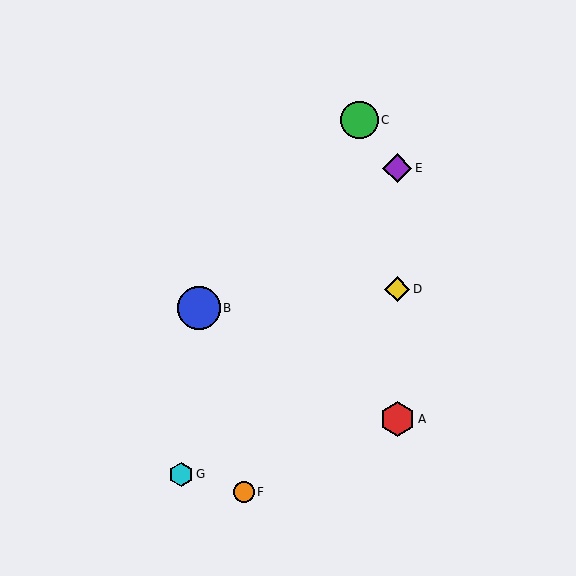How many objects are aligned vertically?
3 objects (A, D, E) are aligned vertically.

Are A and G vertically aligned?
No, A is at x≈397 and G is at x≈181.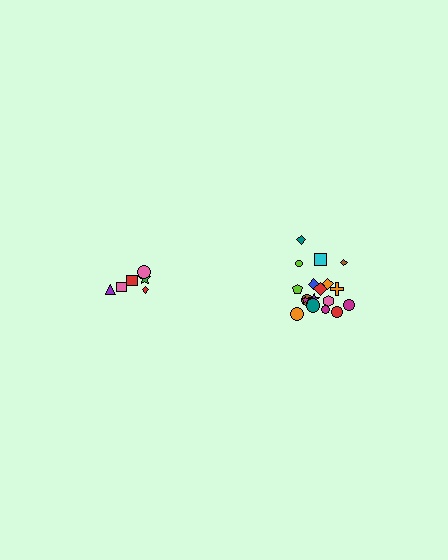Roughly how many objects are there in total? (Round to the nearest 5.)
Roughly 25 objects in total.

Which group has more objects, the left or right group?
The right group.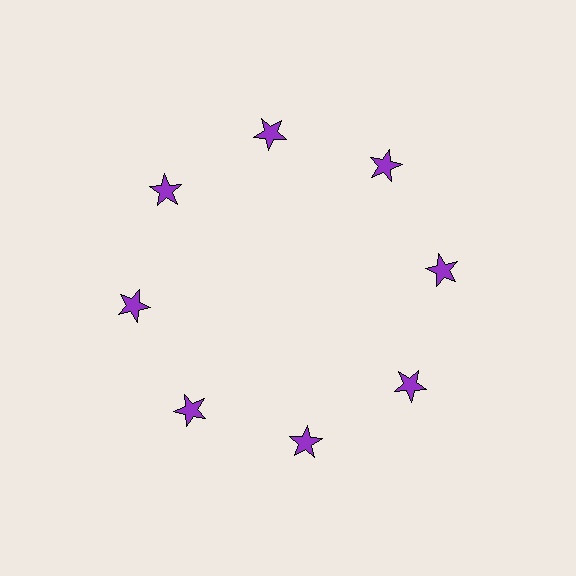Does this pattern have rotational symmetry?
Yes, this pattern has 8-fold rotational symmetry. It looks the same after rotating 45 degrees around the center.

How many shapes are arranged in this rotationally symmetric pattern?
There are 8 shapes, arranged in 8 groups of 1.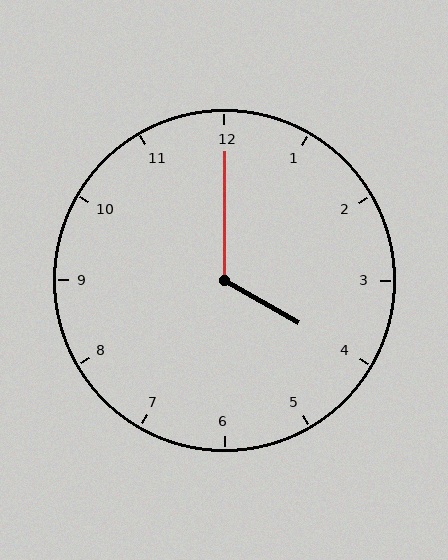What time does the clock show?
4:00.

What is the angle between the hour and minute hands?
Approximately 120 degrees.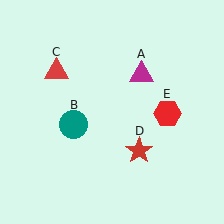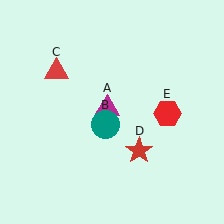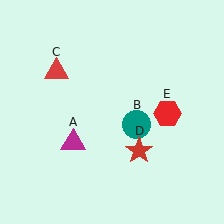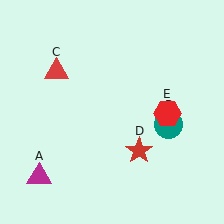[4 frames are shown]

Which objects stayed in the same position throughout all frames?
Red triangle (object C) and red star (object D) and red hexagon (object E) remained stationary.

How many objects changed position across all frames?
2 objects changed position: magenta triangle (object A), teal circle (object B).